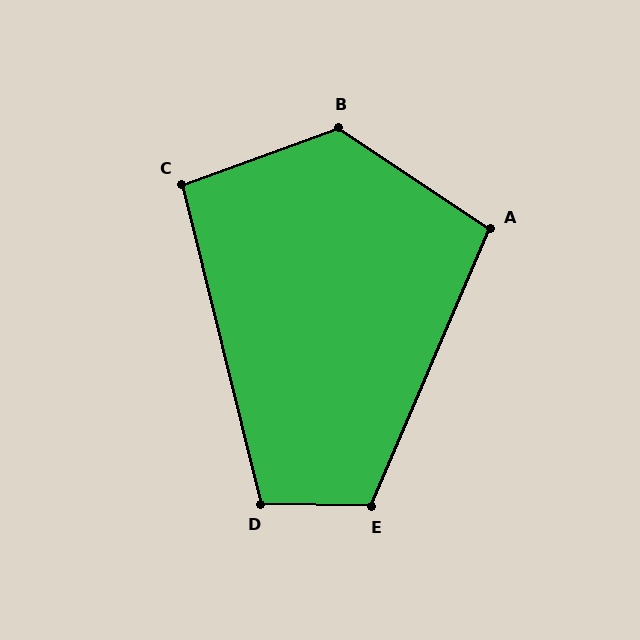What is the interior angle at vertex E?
Approximately 112 degrees (obtuse).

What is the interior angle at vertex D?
Approximately 105 degrees (obtuse).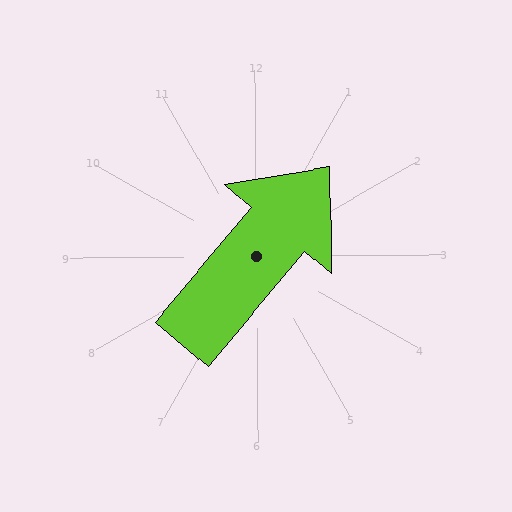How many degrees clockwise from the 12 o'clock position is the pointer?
Approximately 40 degrees.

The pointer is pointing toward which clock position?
Roughly 1 o'clock.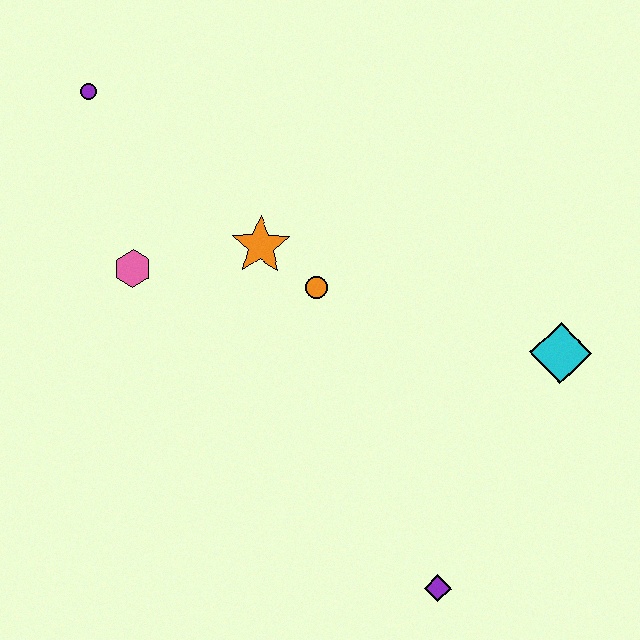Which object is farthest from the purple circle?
The purple diamond is farthest from the purple circle.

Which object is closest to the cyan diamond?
The orange circle is closest to the cyan diamond.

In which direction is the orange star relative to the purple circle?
The orange star is to the right of the purple circle.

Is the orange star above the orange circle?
Yes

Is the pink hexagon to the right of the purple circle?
Yes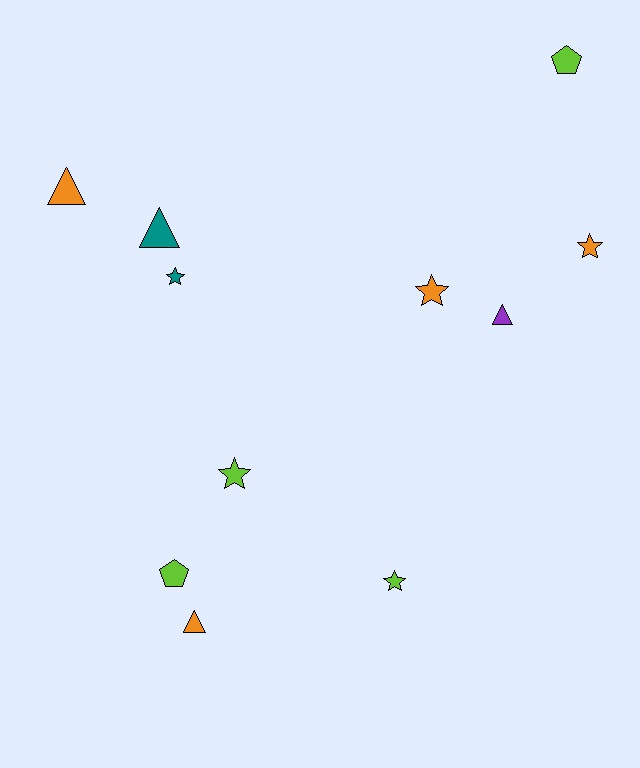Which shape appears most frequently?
Star, with 5 objects.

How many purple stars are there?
There are no purple stars.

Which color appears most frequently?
Orange, with 4 objects.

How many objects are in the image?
There are 11 objects.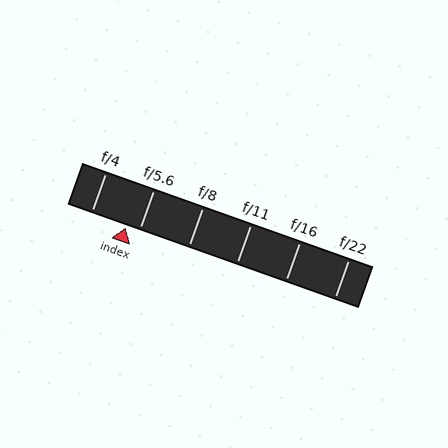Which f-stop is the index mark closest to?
The index mark is closest to f/5.6.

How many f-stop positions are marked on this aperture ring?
There are 6 f-stop positions marked.